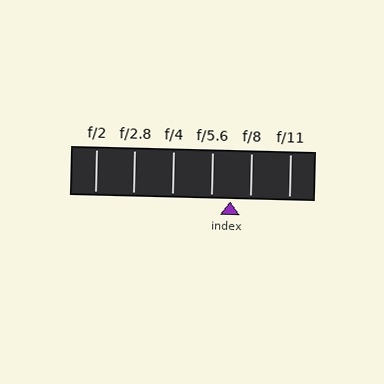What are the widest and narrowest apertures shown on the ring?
The widest aperture shown is f/2 and the narrowest is f/11.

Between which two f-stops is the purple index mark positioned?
The index mark is between f/5.6 and f/8.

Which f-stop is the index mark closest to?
The index mark is closest to f/5.6.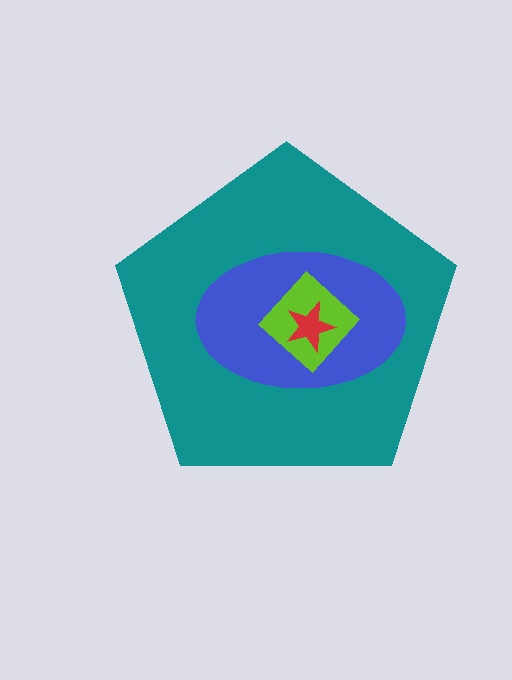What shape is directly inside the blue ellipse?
The lime diamond.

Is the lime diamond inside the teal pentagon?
Yes.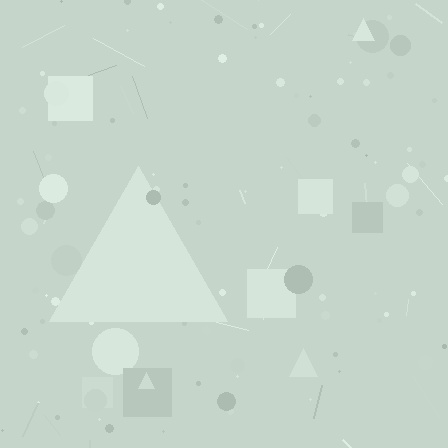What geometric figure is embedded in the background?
A triangle is embedded in the background.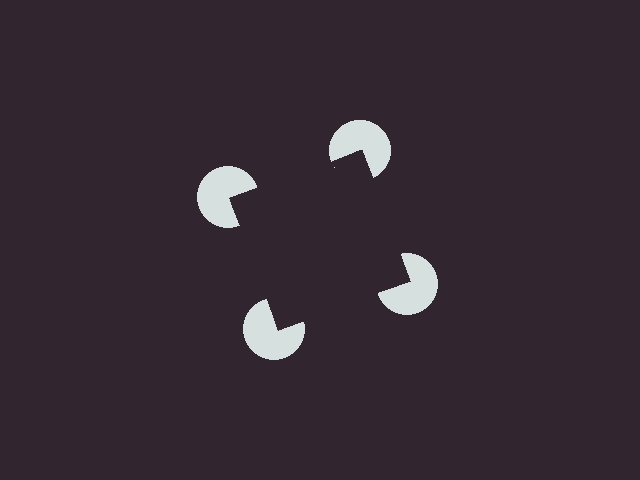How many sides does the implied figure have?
4 sides.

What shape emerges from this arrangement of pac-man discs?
An illusory square — its edges are inferred from the aligned wedge cuts in the pac-man discs, not physically drawn.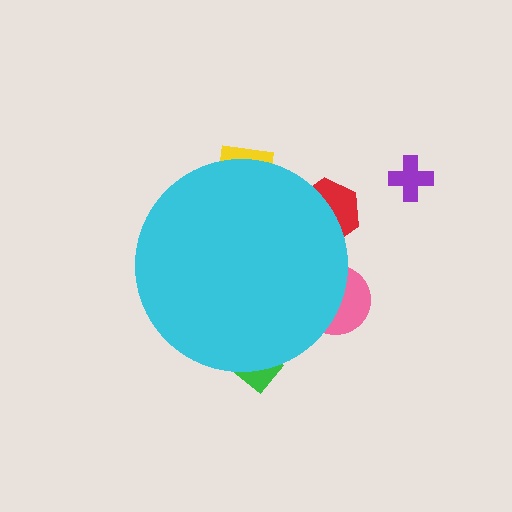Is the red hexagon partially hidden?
Yes, the red hexagon is partially hidden behind the cyan circle.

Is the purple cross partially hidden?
No, the purple cross is fully visible.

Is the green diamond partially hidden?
Yes, the green diamond is partially hidden behind the cyan circle.